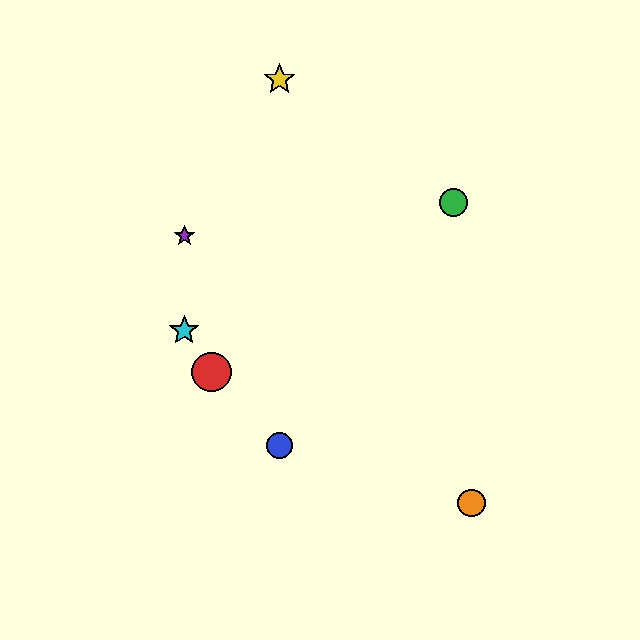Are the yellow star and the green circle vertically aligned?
No, the yellow star is at x≈279 and the green circle is at x≈453.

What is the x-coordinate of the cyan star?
The cyan star is at x≈184.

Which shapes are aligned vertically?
The blue circle, the yellow star are aligned vertically.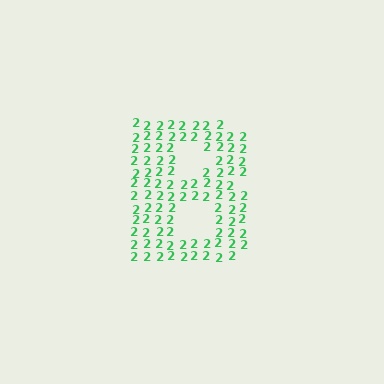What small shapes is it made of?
It is made of small digit 2's.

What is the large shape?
The large shape is the letter B.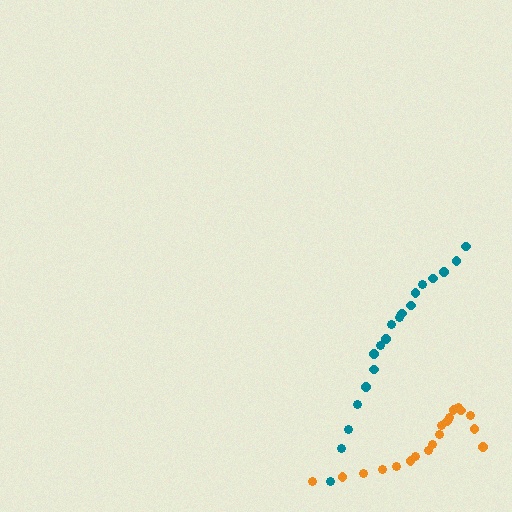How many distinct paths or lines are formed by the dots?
There are 2 distinct paths.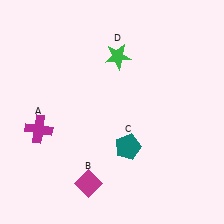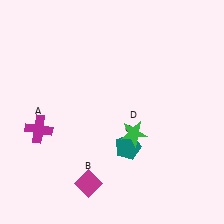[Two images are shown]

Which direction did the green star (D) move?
The green star (D) moved down.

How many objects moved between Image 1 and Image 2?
1 object moved between the two images.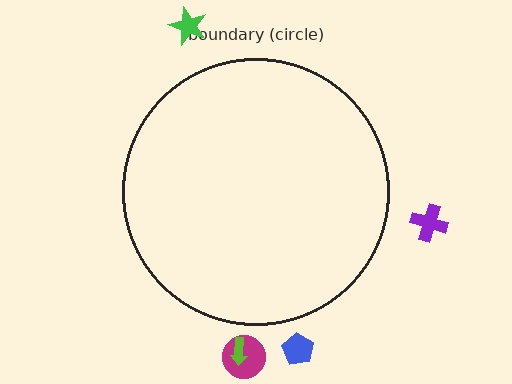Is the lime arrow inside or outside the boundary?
Outside.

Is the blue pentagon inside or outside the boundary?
Outside.